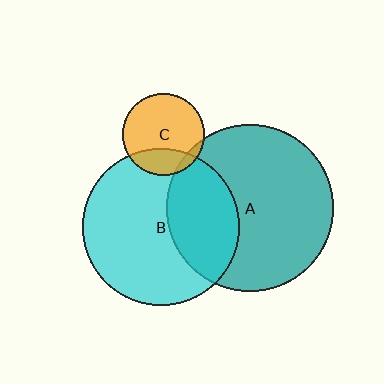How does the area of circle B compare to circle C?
Approximately 3.6 times.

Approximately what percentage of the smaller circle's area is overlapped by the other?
Approximately 25%.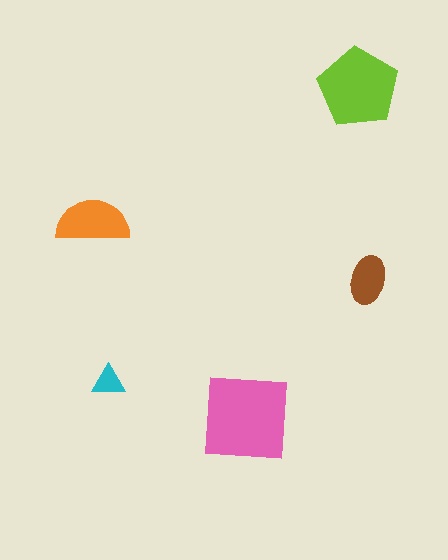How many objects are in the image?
There are 5 objects in the image.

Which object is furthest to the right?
The brown ellipse is rightmost.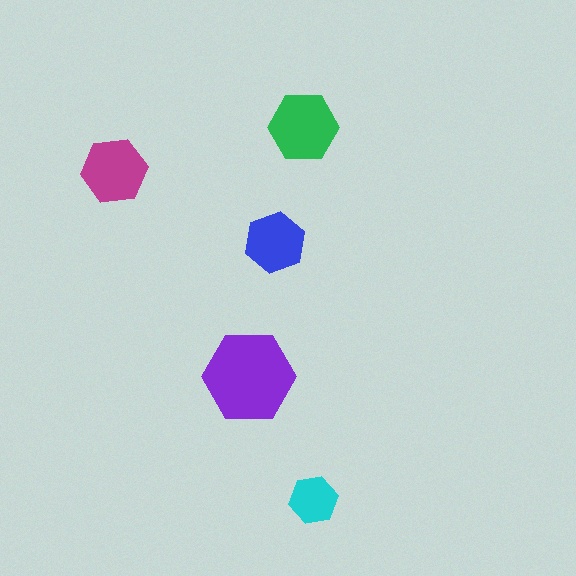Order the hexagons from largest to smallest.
the purple one, the green one, the magenta one, the blue one, the cyan one.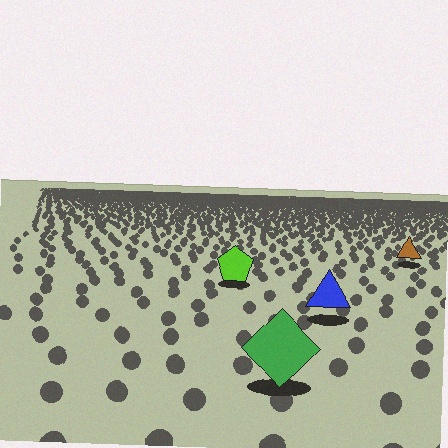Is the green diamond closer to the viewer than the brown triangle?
Yes. The green diamond is closer — you can tell from the texture gradient: the ground texture is coarser near it.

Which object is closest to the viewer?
The green diamond is closest. The texture marks near it are larger and more spread out.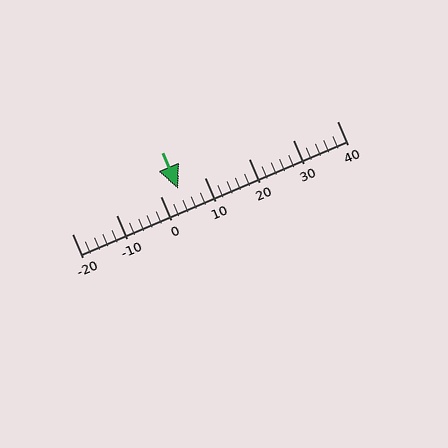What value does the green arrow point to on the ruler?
The green arrow points to approximately 4.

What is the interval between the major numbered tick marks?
The major tick marks are spaced 10 units apart.